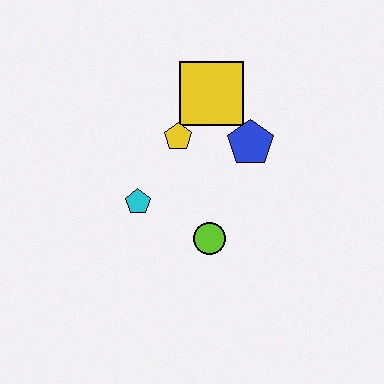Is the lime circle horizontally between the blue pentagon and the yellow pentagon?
Yes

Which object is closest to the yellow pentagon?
The yellow square is closest to the yellow pentagon.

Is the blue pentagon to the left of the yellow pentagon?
No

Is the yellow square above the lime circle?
Yes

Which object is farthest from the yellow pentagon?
The lime circle is farthest from the yellow pentagon.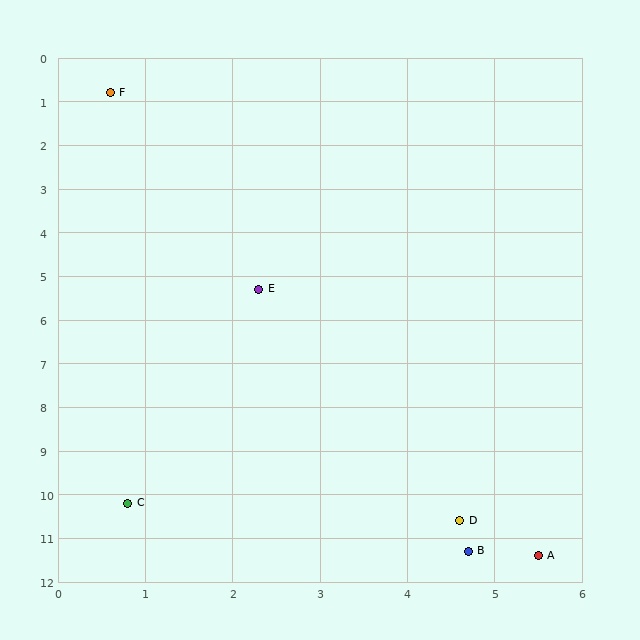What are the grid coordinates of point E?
Point E is at approximately (2.3, 5.3).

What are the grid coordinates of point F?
Point F is at approximately (0.6, 0.8).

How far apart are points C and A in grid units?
Points C and A are about 4.9 grid units apart.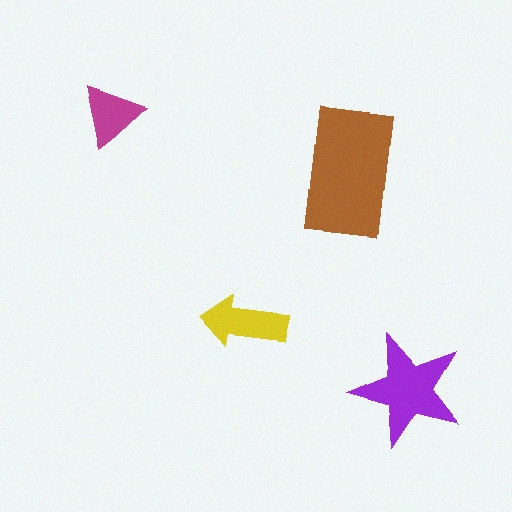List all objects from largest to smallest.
The brown rectangle, the purple star, the yellow arrow, the magenta triangle.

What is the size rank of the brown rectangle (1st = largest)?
1st.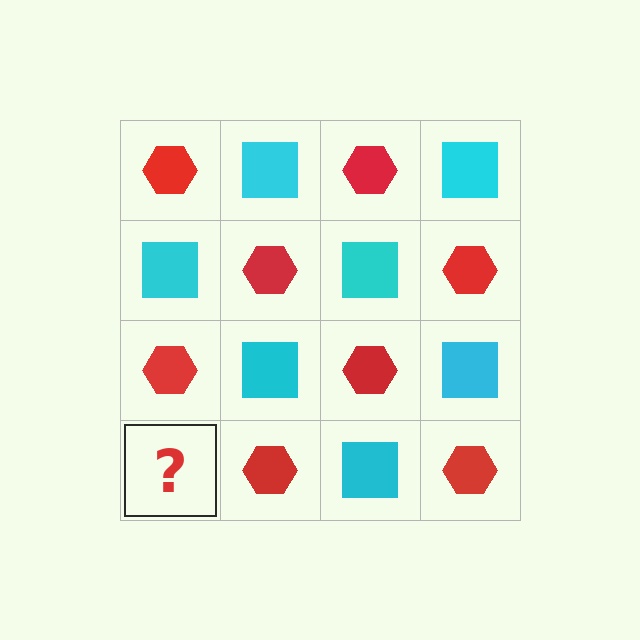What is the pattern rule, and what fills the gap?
The rule is that it alternates red hexagon and cyan square in a checkerboard pattern. The gap should be filled with a cyan square.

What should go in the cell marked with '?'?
The missing cell should contain a cyan square.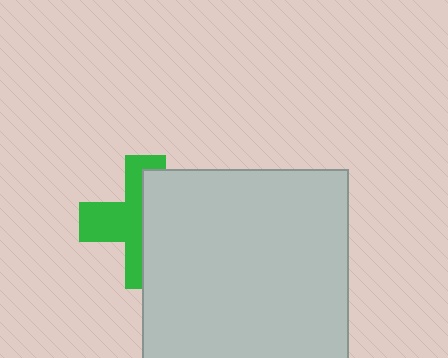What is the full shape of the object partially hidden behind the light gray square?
The partially hidden object is a green cross.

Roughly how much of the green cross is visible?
About half of it is visible (roughly 47%).